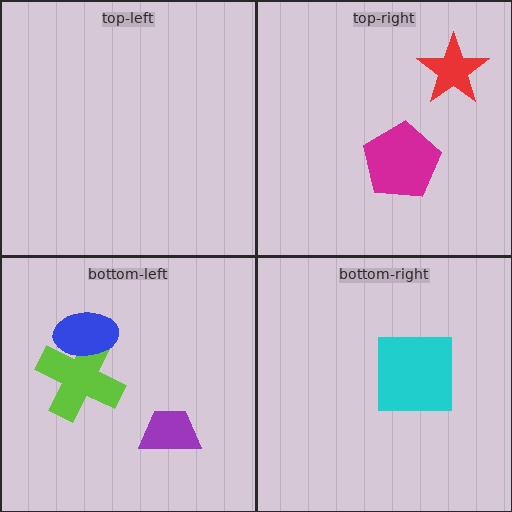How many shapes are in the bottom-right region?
1.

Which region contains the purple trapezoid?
The bottom-left region.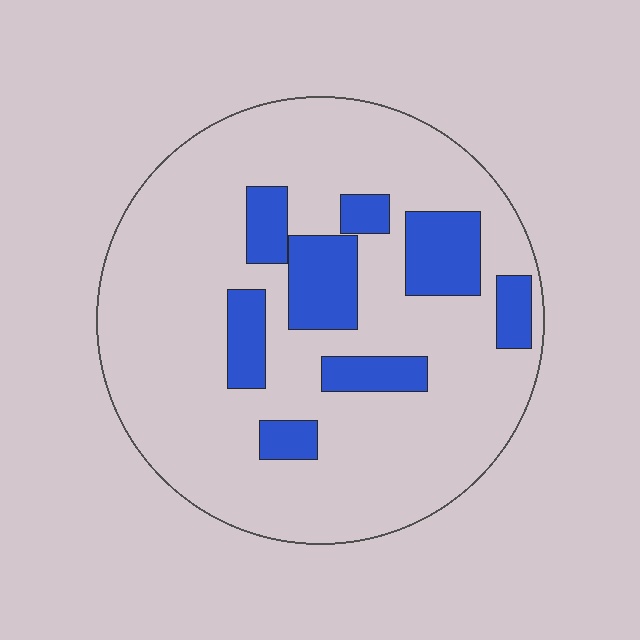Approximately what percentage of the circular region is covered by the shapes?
Approximately 20%.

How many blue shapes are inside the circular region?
8.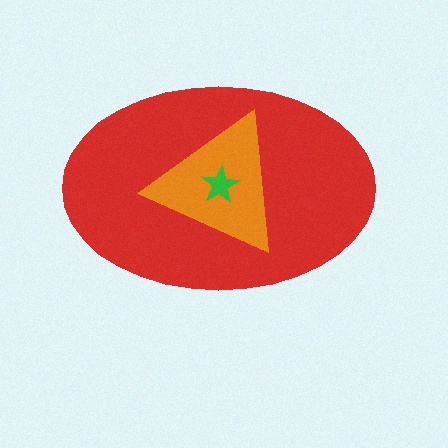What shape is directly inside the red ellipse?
The orange triangle.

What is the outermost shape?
The red ellipse.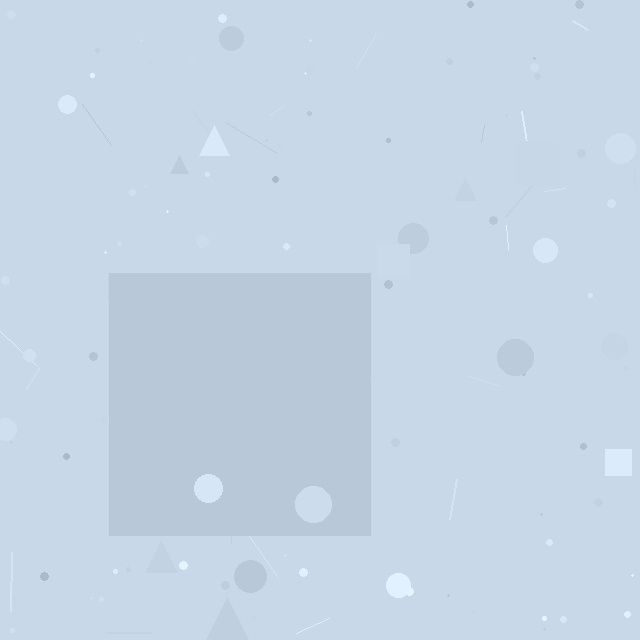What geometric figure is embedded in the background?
A square is embedded in the background.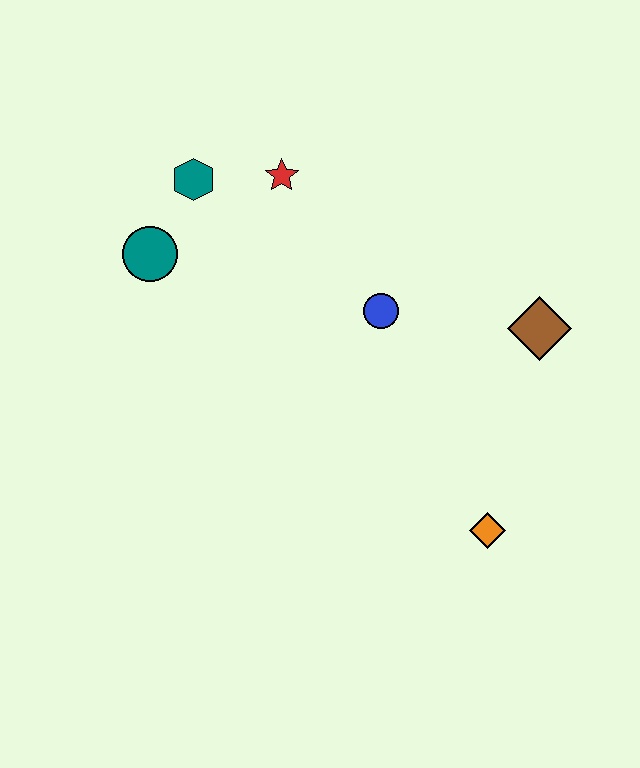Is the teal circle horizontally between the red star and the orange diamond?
No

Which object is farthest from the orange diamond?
The teal hexagon is farthest from the orange diamond.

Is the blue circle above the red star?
No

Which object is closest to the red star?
The teal hexagon is closest to the red star.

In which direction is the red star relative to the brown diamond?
The red star is to the left of the brown diamond.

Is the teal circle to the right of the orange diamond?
No